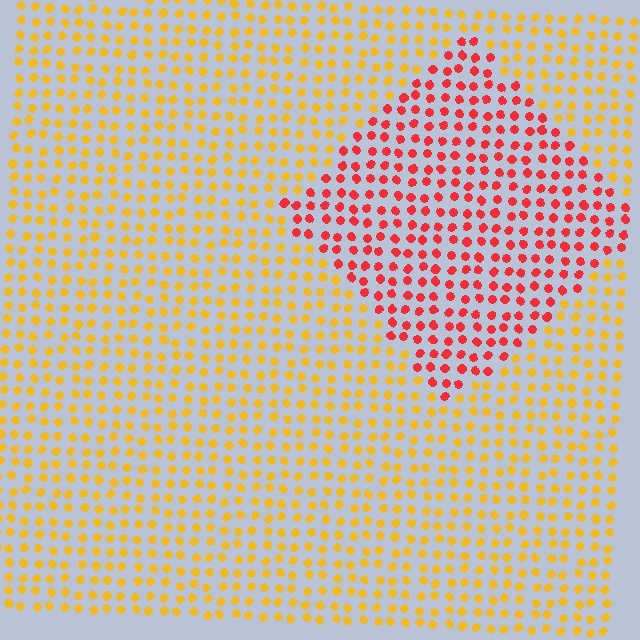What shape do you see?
I see a diamond.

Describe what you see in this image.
The image is filled with small yellow elements in a uniform arrangement. A diamond-shaped region is visible where the elements are tinted to a slightly different hue, forming a subtle color boundary.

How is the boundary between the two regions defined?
The boundary is defined purely by a slight shift in hue (about 48 degrees). Spacing, size, and orientation are identical on both sides.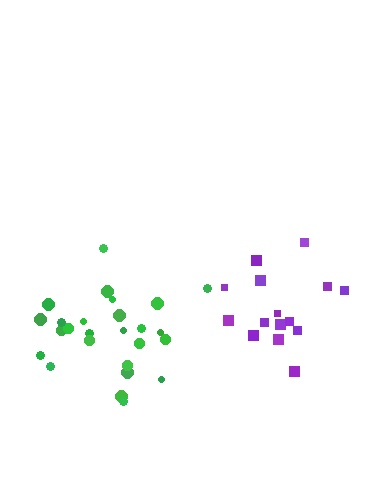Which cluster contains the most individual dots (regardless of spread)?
Green (26).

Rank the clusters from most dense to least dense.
green, purple.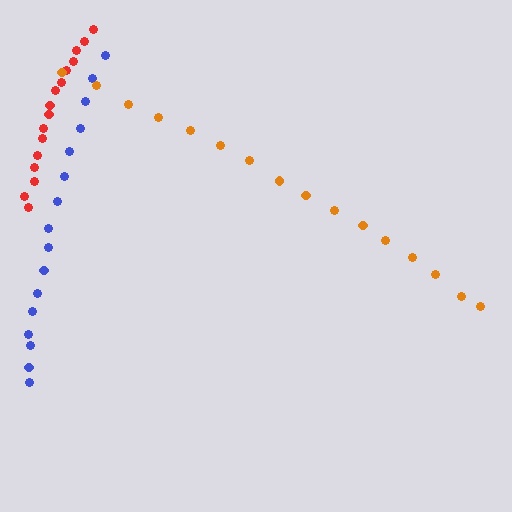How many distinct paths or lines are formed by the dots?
There are 3 distinct paths.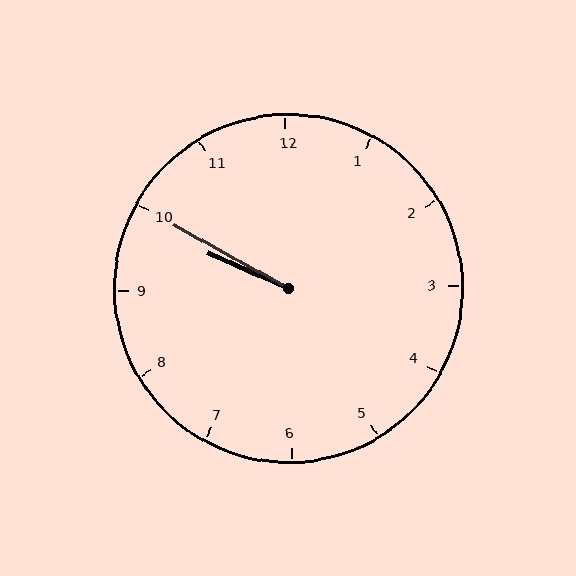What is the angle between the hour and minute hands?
Approximately 5 degrees.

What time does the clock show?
9:50.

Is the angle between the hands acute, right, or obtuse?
It is acute.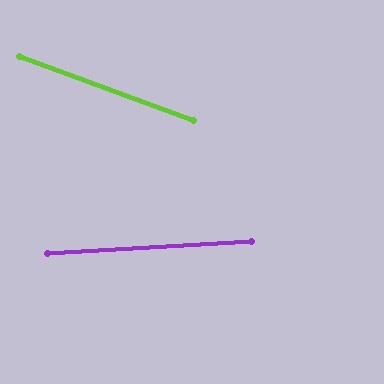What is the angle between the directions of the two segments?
Approximately 23 degrees.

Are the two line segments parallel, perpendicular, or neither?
Neither parallel nor perpendicular — they differ by about 23°.